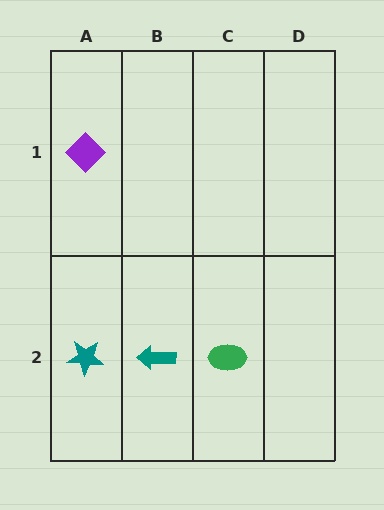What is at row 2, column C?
A green ellipse.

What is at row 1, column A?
A purple diamond.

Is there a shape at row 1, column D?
No, that cell is empty.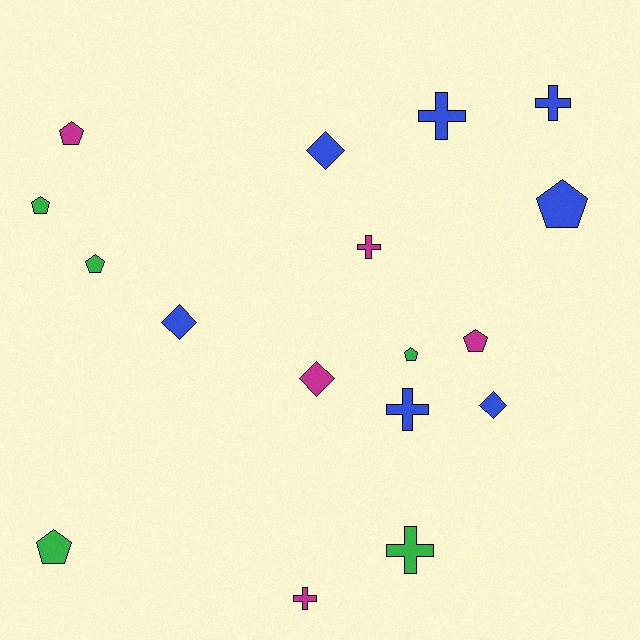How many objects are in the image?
There are 17 objects.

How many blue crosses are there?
There are 3 blue crosses.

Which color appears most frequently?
Blue, with 7 objects.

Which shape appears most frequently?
Pentagon, with 7 objects.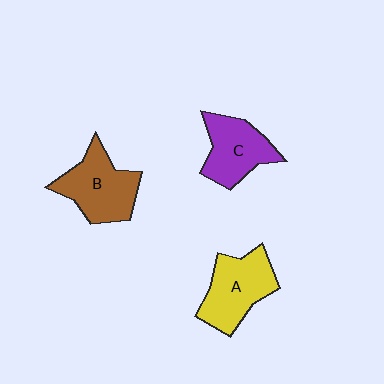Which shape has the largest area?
Shape B (brown).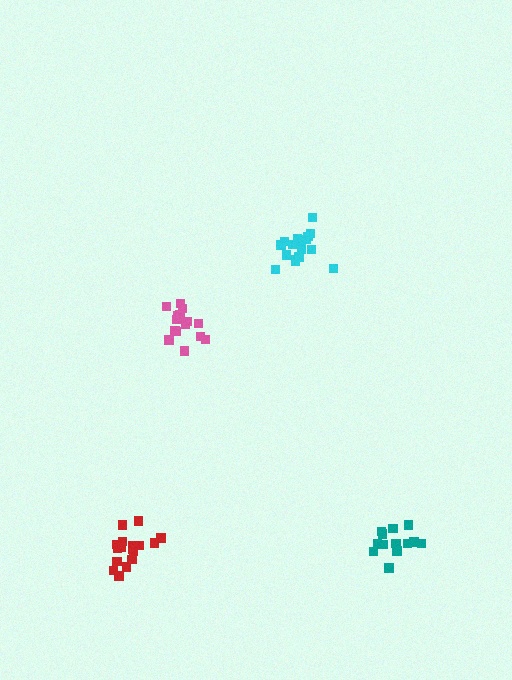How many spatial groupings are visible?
There are 4 spatial groupings.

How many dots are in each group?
Group 1: 16 dots, Group 2: 17 dots, Group 3: 18 dots, Group 4: 14 dots (65 total).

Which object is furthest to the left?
The red cluster is leftmost.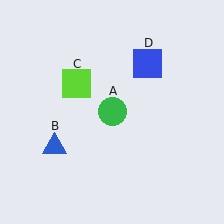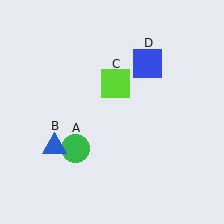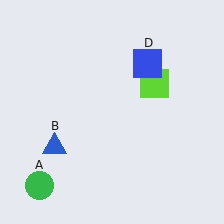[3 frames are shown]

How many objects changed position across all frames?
2 objects changed position: green circle (object A), lime square (object C).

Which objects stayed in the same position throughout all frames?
Blue triangle (object B) and blue square (object D) remained stationary.